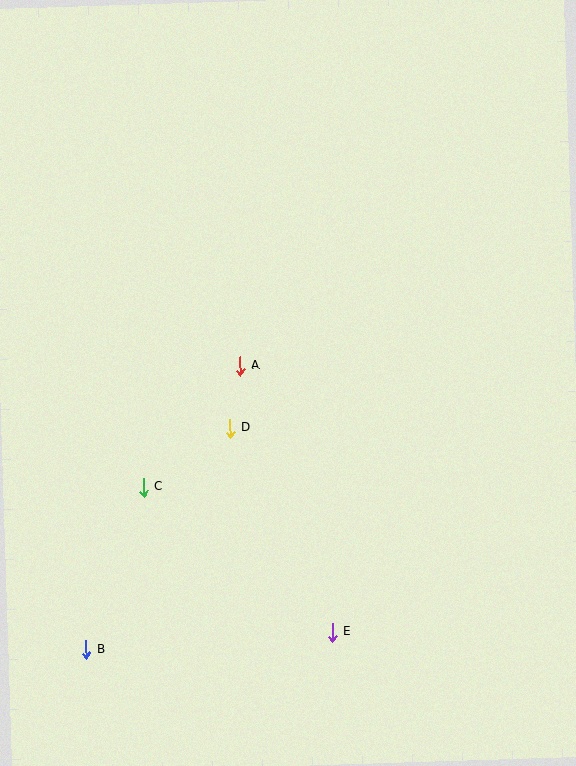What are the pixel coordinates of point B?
Point B is at (86, 649).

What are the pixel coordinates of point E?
Point E is at (332, 632).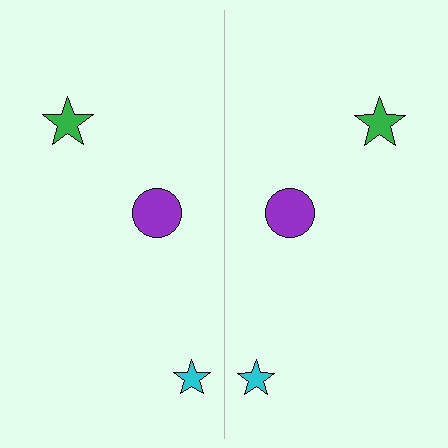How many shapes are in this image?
There are 6 shapes in this image.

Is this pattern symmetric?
Yes, this pattern has bilateral (reflection) symmetry.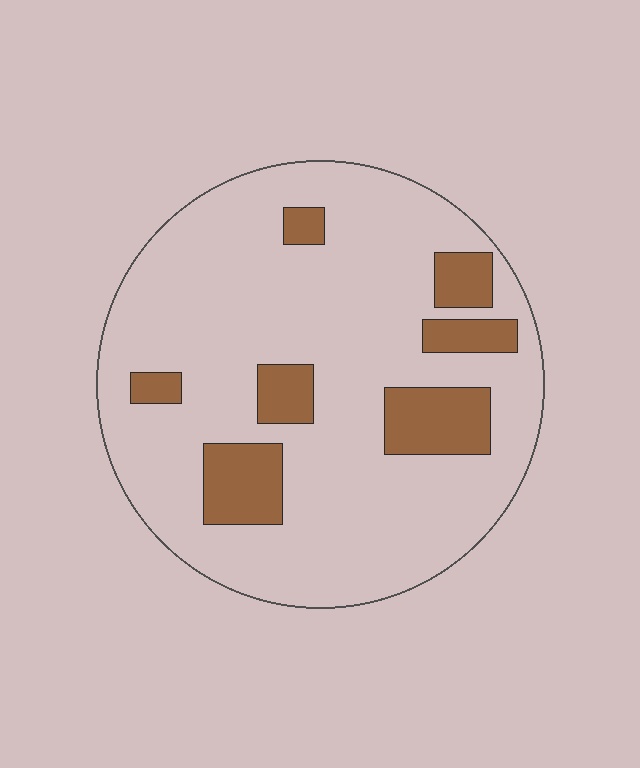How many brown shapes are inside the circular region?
7.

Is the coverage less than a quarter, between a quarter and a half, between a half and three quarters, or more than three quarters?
Less than a quarter.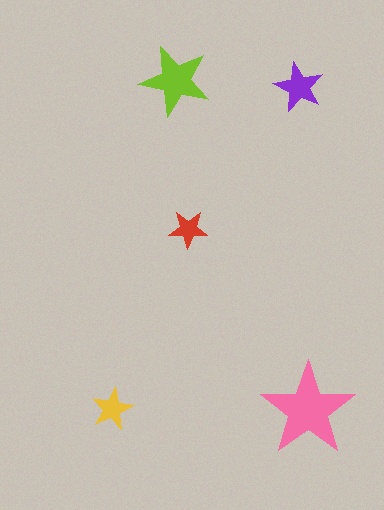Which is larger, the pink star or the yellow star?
The pink one.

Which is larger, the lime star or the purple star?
The lime one.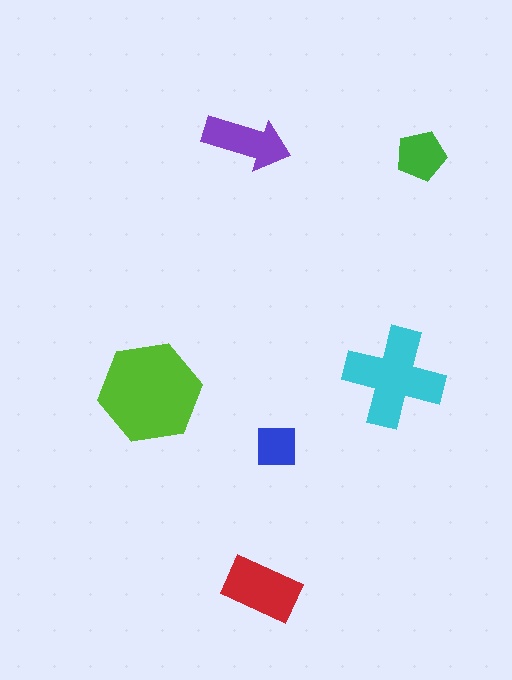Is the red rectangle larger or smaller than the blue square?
Larger.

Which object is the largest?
The lime hexagon.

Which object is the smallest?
The blue square.